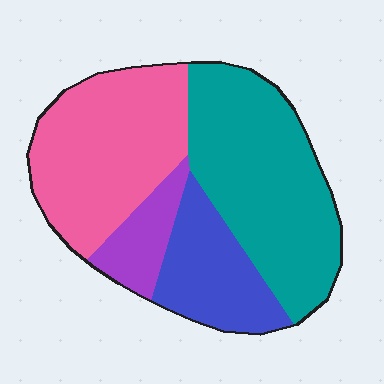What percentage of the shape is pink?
Pink takes up about one third (1/3) of the shape.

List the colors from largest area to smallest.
From largest to smallest: teal, pink, blue, purple.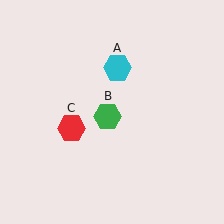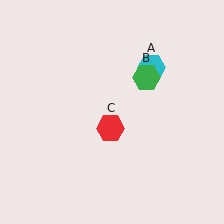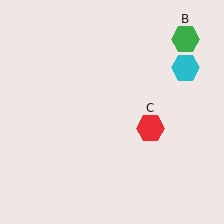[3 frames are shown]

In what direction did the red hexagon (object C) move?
The red hexagon (object C) moved right.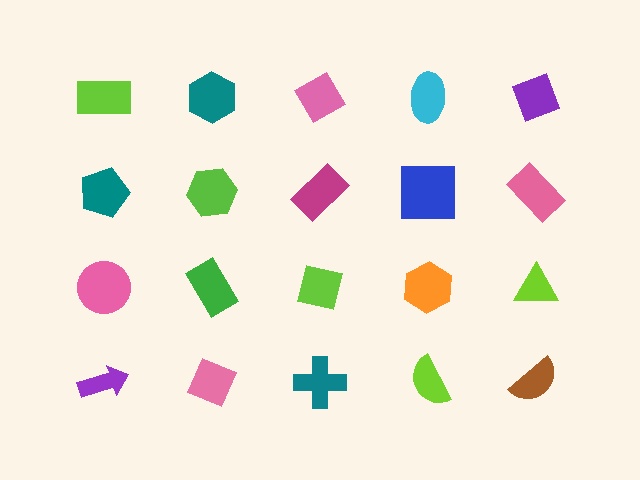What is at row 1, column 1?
A lime rectangle.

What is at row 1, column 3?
A pink diamond.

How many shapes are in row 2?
5 shapes.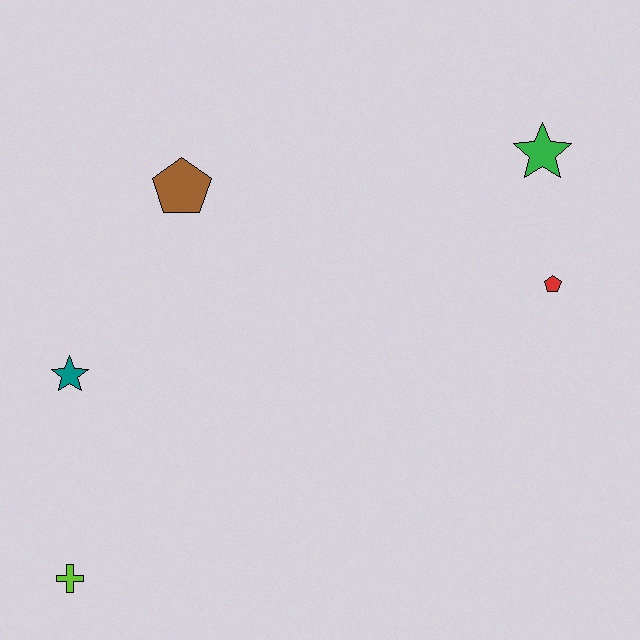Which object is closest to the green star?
The red pentagon is closest to the green star.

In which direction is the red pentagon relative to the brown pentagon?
The red pentagon is to the right of the brown pentagon.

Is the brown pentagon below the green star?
Yes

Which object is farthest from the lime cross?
The green star is farthest from the lime cross.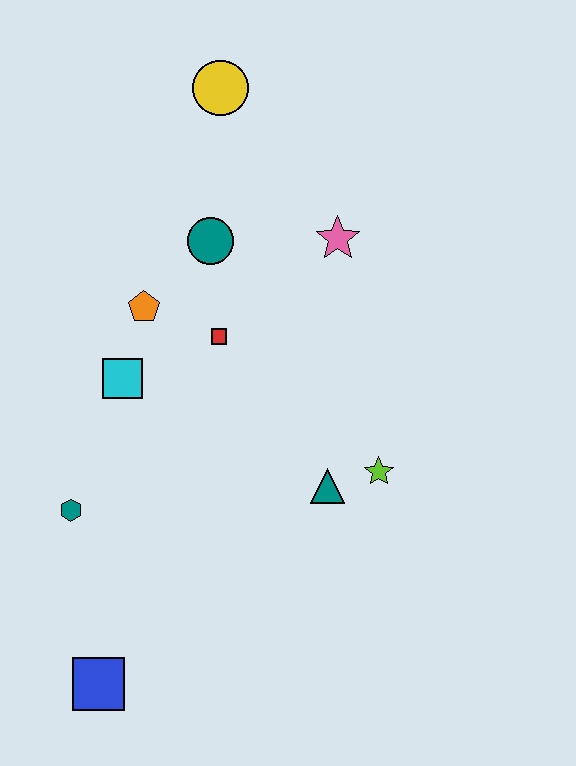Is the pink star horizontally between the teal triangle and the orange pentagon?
No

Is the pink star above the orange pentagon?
Yes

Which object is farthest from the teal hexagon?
The yellow circle is farthest from the teal hexagon.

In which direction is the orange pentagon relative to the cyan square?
The orange pentagon is above the cyan square.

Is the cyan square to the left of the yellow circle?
Yes